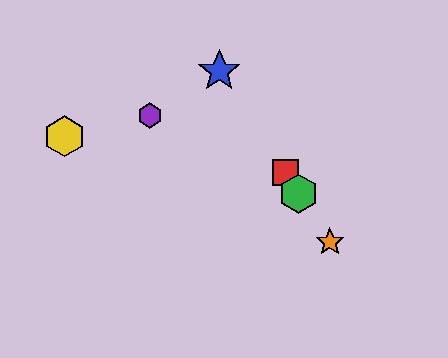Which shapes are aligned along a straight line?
The red square, the blue star, the green hexagon, the orange star are aligned along a straight line.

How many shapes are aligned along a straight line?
4 shapes (the red square, the blue star, the green hexagon, the orange star) are aligned along a straight line.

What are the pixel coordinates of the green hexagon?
The green hexagon is at (299, 194).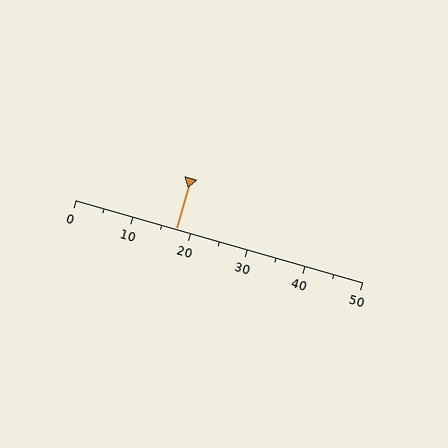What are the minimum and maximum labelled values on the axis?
The axis runs from 0 to 50.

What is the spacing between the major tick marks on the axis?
The major ticks are spaced 10 apart.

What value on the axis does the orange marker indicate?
The marker indicates approximately 17.5.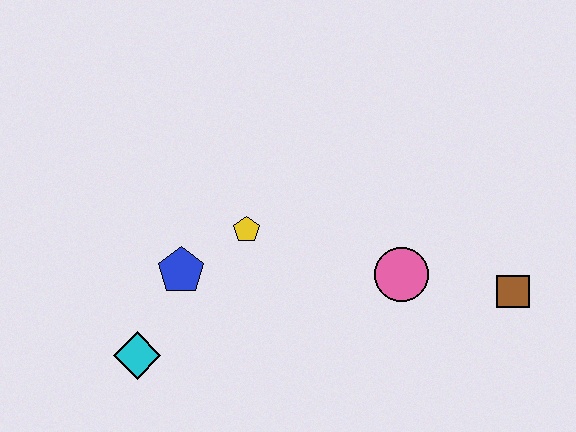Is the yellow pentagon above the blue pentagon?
Yes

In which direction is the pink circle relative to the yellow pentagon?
The pink circle is to the right of the yellow pentagon.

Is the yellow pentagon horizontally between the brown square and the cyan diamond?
Yes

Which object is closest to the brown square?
The pink circle is closest to the brown square.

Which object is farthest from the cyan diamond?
The brown square is farthest from the cyan diamond.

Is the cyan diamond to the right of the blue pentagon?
No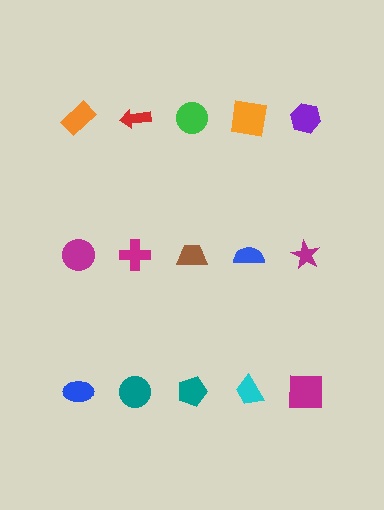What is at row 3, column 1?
A blue ellipse.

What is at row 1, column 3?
A green circle.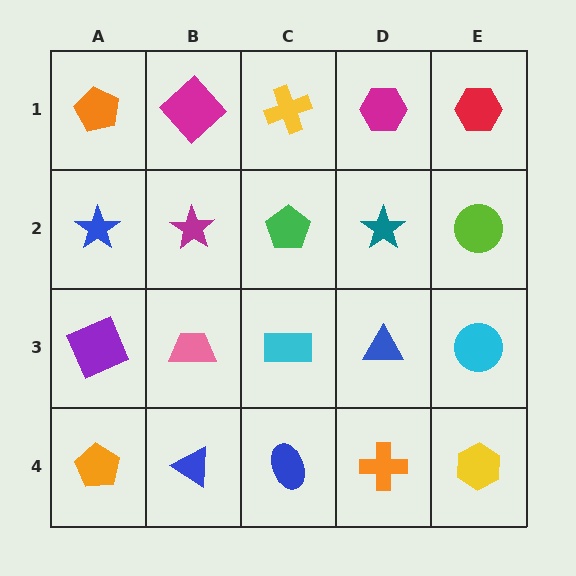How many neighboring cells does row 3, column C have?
4.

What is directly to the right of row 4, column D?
A yellow hexagon.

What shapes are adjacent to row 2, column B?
A magenta diamond (row 1, column B), a pink trapezoid (row 3, column B), a blue star (row 2, column A), a green pentagon (row 2, column C).